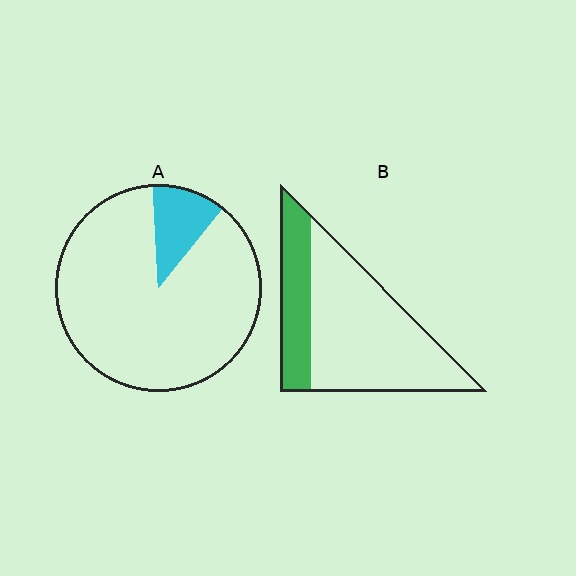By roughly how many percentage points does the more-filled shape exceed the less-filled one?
By roughly 15 percentage points (B over A).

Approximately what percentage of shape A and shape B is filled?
A is approximately 10% and B is approximately 30%.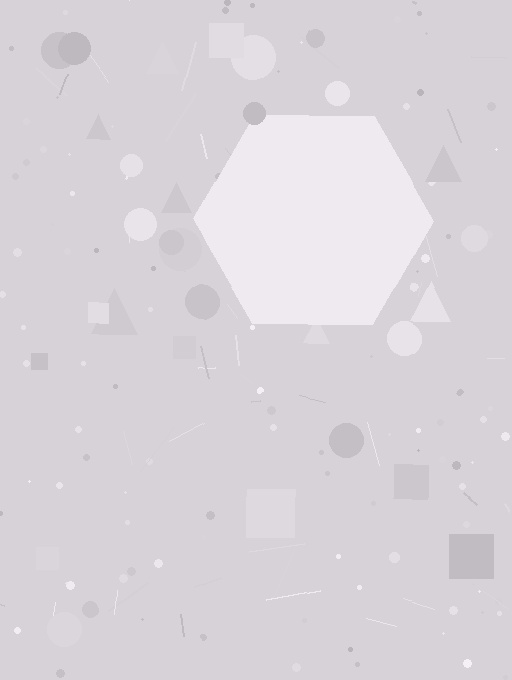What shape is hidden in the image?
A hexagon is hidden in the image.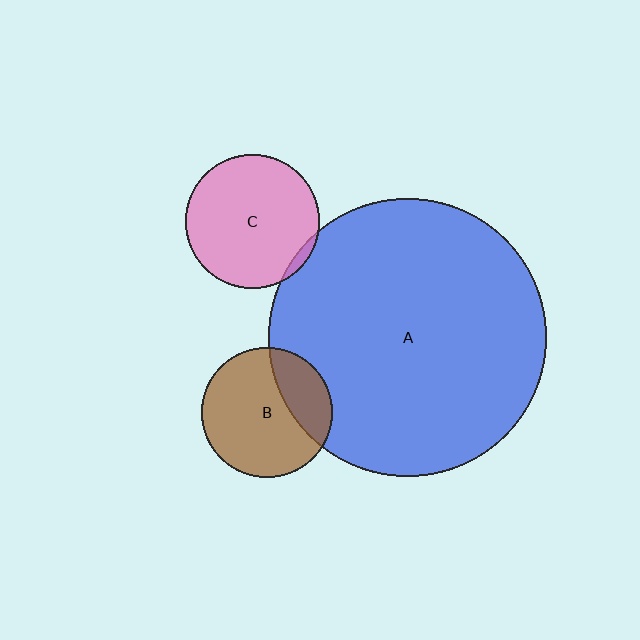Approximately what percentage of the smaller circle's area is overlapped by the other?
Approximately 25%.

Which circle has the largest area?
Circle A (blue).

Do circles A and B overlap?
Yes.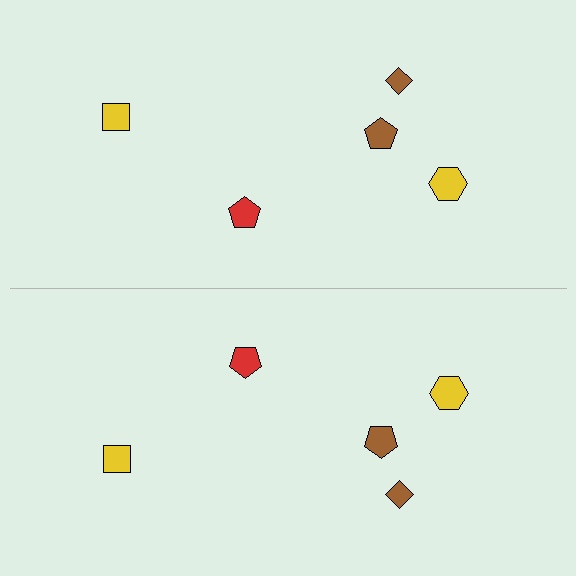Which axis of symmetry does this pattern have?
The pattern has a horizontal axis of symmetry running through the center of the image.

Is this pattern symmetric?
Yes, this pattern has bilateral (reflection) symmetry.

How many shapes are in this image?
There are 10 shapes in this image.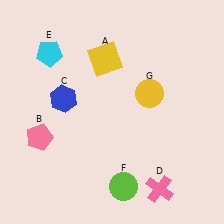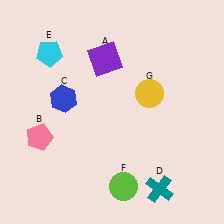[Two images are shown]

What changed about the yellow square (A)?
In Image 1, A is yellow. In Image 2, it changed to purple.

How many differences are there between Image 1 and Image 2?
There are 2 differences between the two images.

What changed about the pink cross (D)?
In Image 1, D is pink. In Image 2, it changed to teal.